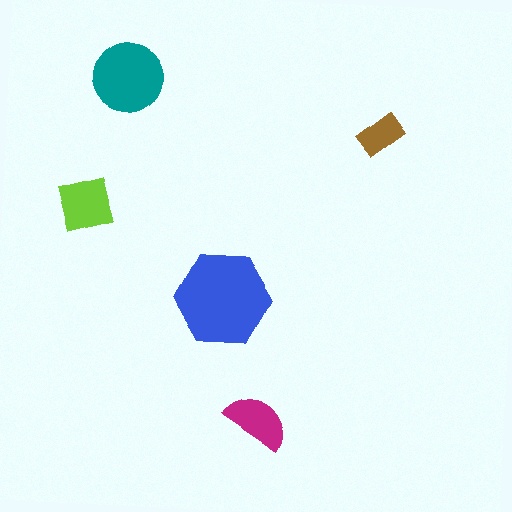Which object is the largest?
The blue hexagon.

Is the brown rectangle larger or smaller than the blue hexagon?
Smaller.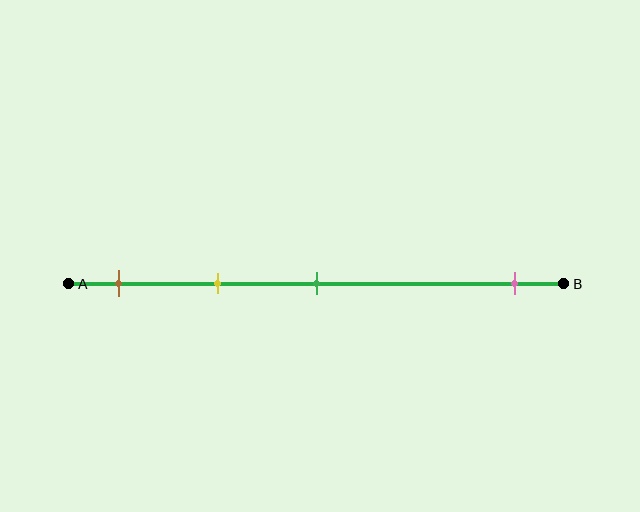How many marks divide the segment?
There are 4 marks dividing the segment.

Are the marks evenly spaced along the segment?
No, the marks are not evenly spaced.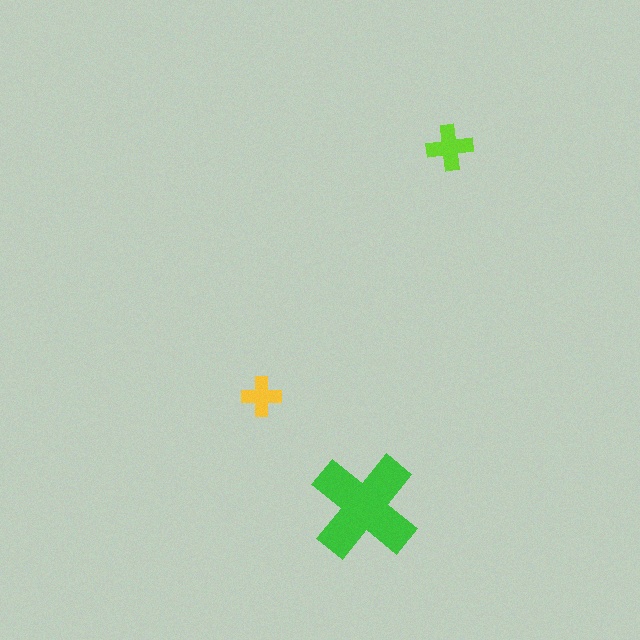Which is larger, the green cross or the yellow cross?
The green one.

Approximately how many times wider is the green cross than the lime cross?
About 2.5 times wider.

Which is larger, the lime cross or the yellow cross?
The lime one.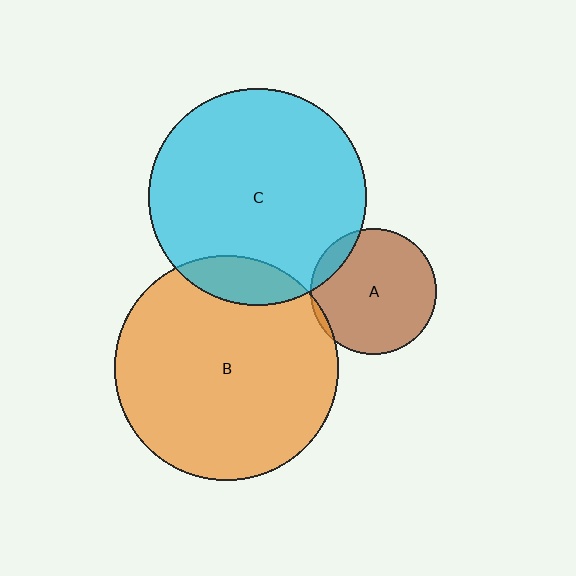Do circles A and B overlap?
Yes.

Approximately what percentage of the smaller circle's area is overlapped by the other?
Approximately 5%.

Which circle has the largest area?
Circle B (orange).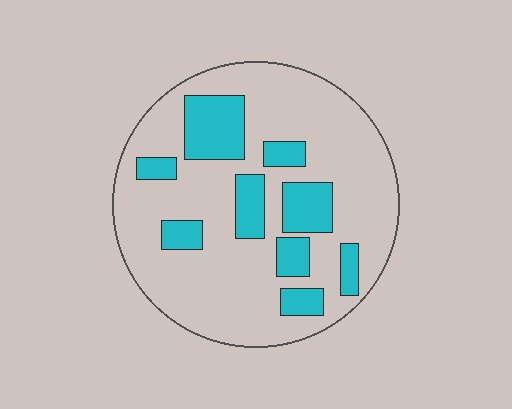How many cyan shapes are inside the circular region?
9.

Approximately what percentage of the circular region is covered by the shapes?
Approximately 25%.